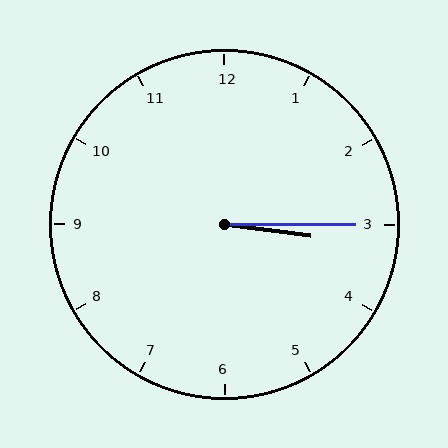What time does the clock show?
3:15.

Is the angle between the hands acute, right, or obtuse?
It is acute.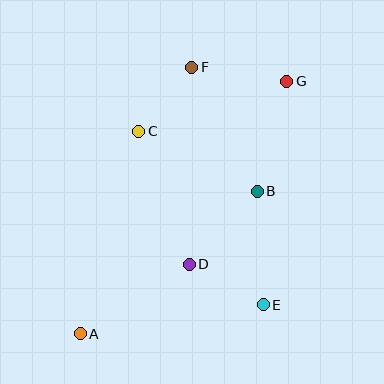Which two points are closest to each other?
Points C and F are closest to each other.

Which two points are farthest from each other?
Points A and G are farthest from each other.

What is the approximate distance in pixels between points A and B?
The distance between A and B is approximately 228 pixels.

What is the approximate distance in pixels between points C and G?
The distance between C and G is approximately 156 pixels.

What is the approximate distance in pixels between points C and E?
The distance between C and E is approximately 213 pixels.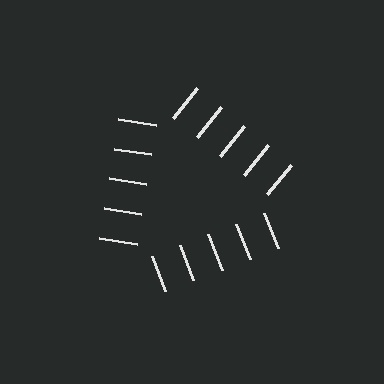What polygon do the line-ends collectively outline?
An illusory triangle — the line segments terminate on its edges but no continuous stroke is drawn.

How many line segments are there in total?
15 — 5 along each of the 3 edges.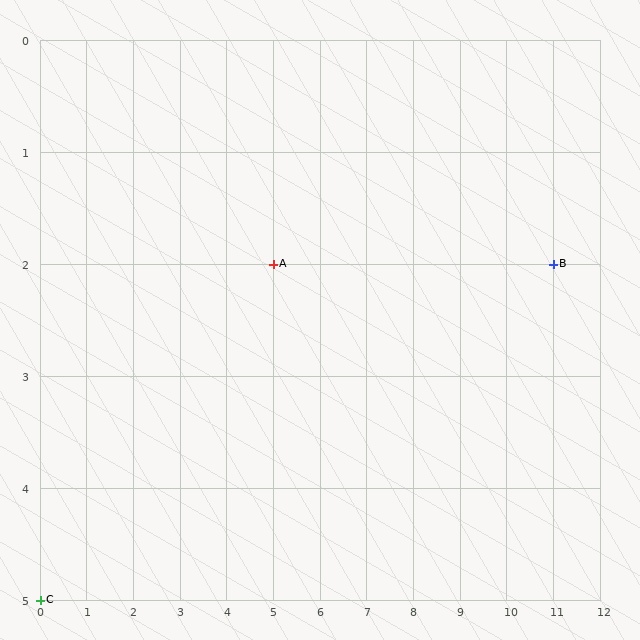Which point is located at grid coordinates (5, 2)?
Point A is at (5, 2).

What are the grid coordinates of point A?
Point A is at grid coordinates (5, 2).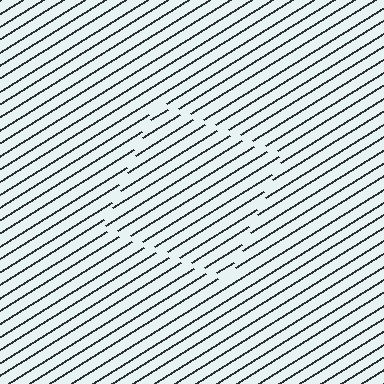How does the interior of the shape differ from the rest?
The interior of the shape contains the same grating, shifted by half a period — the contour is defined by the phase discontinuity where line-ends from the inner and outer gratings abut.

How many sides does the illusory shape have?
4 sides — the line-ends trace a square.